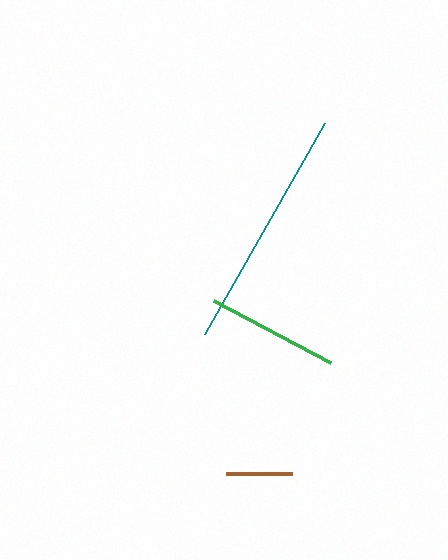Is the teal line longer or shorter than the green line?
The teal line is longer than the green line.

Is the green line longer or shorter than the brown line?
The green line is longer than the brown line.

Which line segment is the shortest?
The brown line is the shortest at approximately 66 pixels.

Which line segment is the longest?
The teal line is the longest at approximately 242 pixels.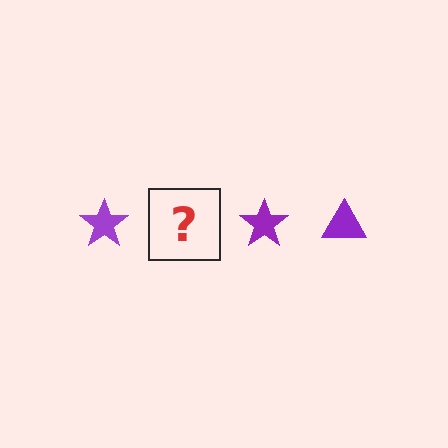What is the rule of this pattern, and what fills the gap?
The rule is that the pattern cycles through star, triangle shapes in purple. The gap should be filled with a purple triangle.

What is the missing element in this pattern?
The missing element is a purple triangle.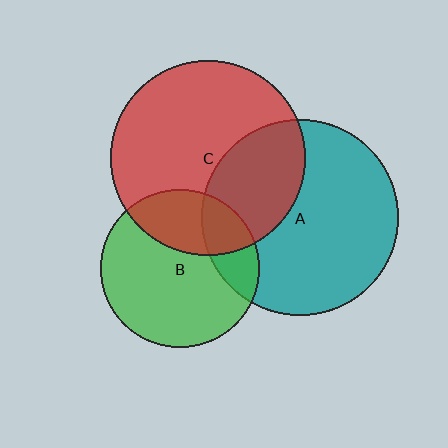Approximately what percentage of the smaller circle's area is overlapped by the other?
Approximately 35%.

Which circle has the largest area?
Circle A (teal).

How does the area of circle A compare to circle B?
Approximately 1.5 times.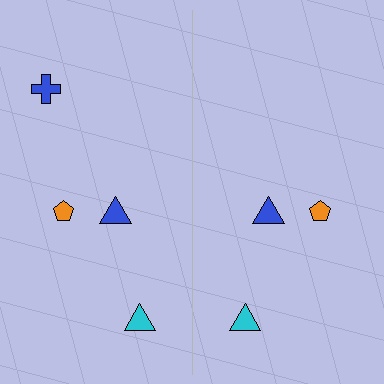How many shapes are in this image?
There are 7 shapes in this image.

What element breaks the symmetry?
A blue cross is missing from the right side.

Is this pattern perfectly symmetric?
No, the pattern is not perfectly symmetric. A blue cross is missing from the right side.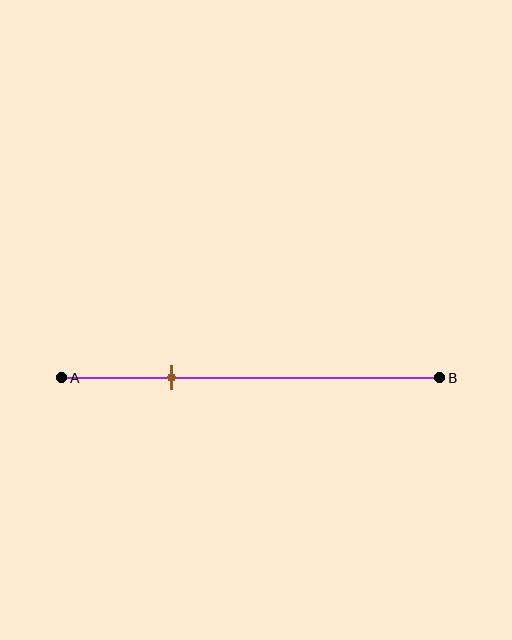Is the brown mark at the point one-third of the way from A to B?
No, the mark is at about 30% from A, not at the 33% one-third point.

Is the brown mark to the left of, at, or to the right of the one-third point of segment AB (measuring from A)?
The brown mark is to the left of the one-third point of segment AB.